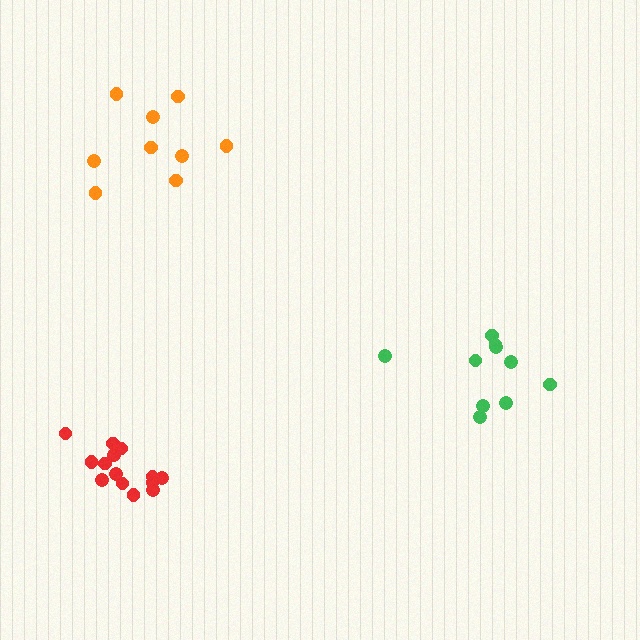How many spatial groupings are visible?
There are 3 spatial groupings.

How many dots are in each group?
Group 1: 10 dots, Group 2: 9 dots, Group 3: 14 dots (33 total).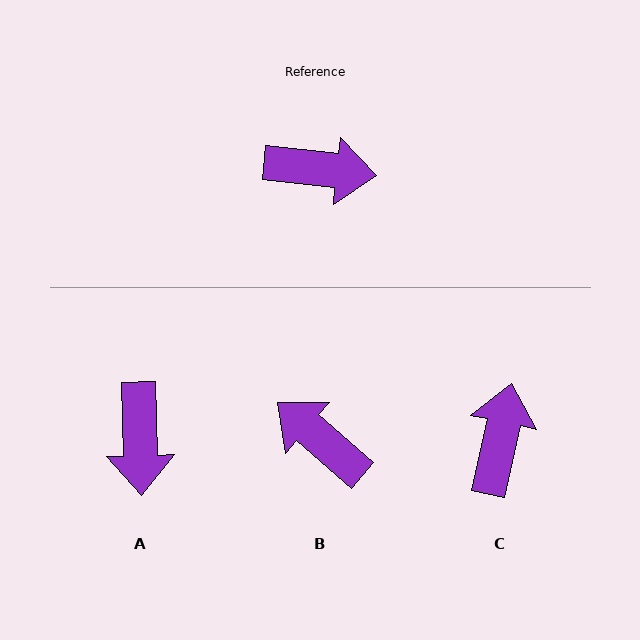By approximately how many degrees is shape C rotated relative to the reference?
Approximately 84 degrees counter-clockwise.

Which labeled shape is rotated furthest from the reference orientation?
B, about 146 degrees away.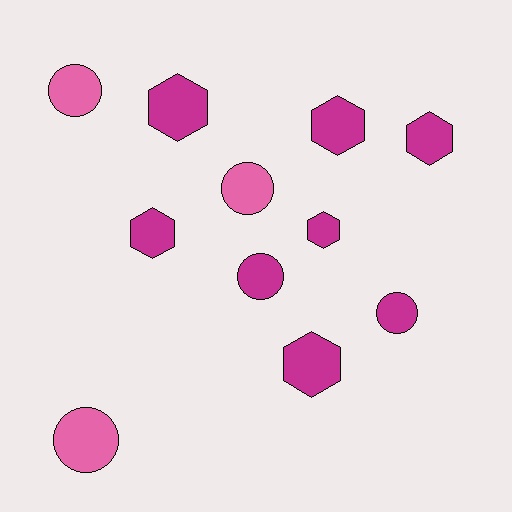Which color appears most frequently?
Magenta, with 8 objects.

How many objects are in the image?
There are 11 objects.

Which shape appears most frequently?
Hexagon, with 6 objects.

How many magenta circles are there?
There are 2 magenta circles.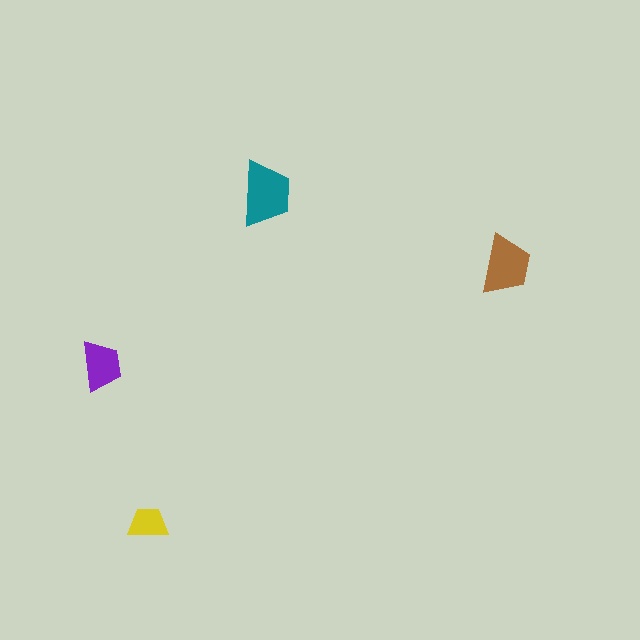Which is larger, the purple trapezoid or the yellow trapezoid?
The purple one.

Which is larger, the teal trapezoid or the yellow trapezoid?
The teal one.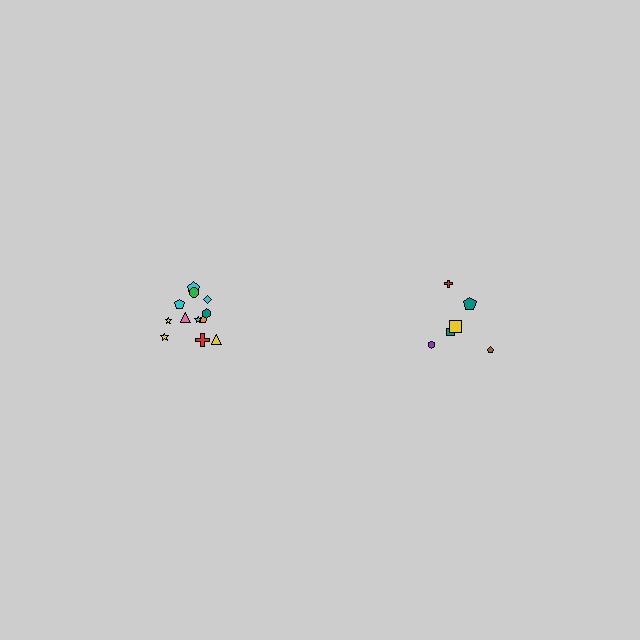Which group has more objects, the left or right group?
The left group.